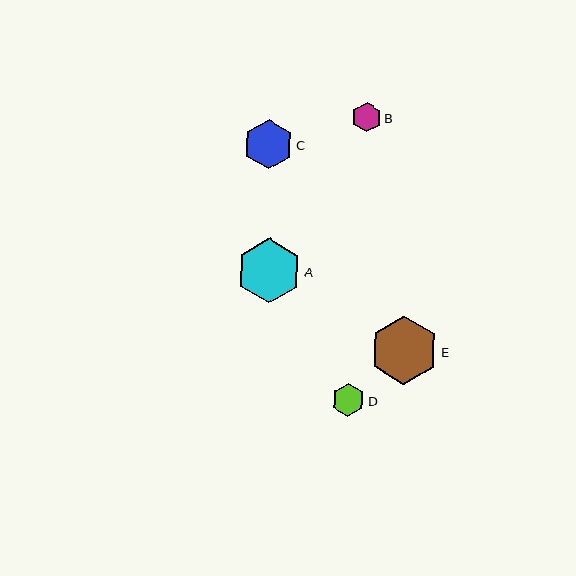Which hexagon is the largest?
Hexagon E is the largest with a size of approximately 68 pixels.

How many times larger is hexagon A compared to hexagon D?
Hexagon A is approximately 2.0 times the size of hexagon D.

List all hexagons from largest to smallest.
From largest to smallest: E, A, C, D, B.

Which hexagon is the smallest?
Hexagon B is the smallest with a size of approximately 29 pixels.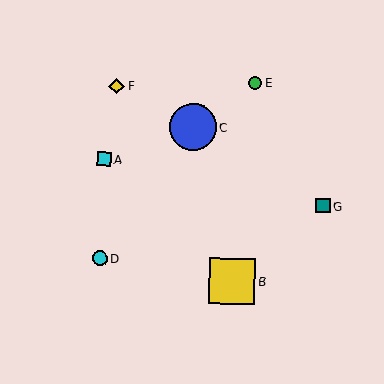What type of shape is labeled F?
Shape F is a yellow diamond.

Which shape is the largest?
The blue circle (labeled C) is the largest.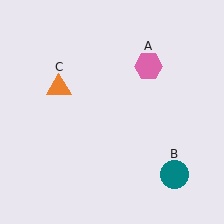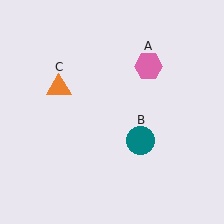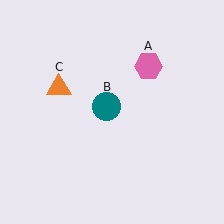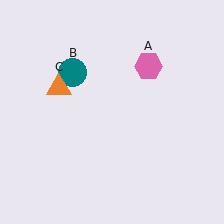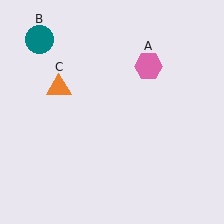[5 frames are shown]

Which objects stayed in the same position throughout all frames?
Pink hexagon (object A) and orange triangle (object C) remained stationary.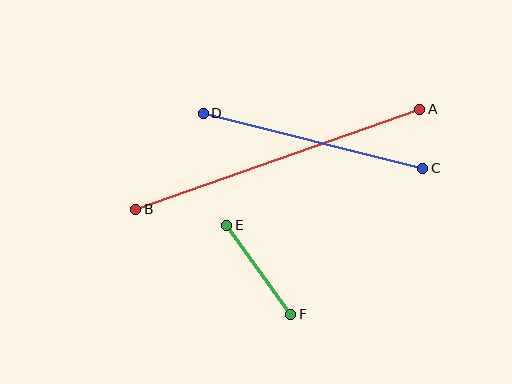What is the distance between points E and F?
The distance is approximately 109 pixels.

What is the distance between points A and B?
The distance is approximately 301 pixels.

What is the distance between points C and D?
The distance is approximately 226 pixels.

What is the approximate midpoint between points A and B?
The midpoint is at approximately (278, 159) pixels.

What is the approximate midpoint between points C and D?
The midpoint is at approximately (313, 141) pixels.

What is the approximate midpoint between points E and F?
The midpoint is at approximately (259, 270) pixels.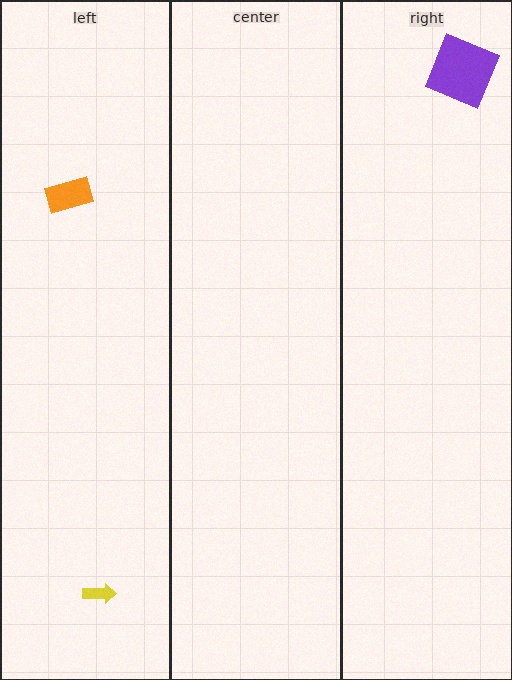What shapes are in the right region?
The purple square.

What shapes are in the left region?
The orange rectangle, the yellow arrow.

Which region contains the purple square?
The right region.